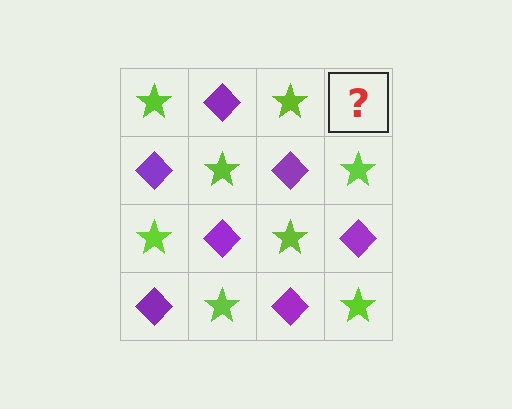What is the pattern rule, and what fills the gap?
The rule is that it alternates lime star and purple diamond in a checkerboard pattern. The gap should be filled with a purple diamond.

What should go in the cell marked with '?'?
The missing cell should contain a purple diamond.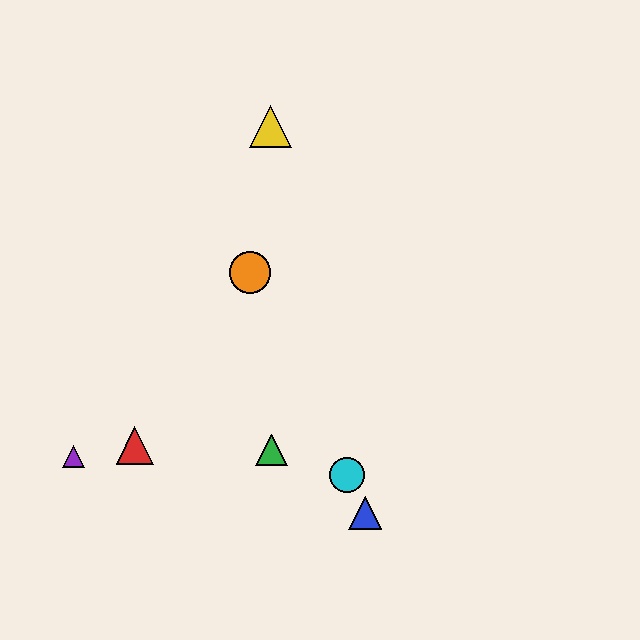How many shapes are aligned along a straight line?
3 shapes (the blue triangle, the orange circle, the cyan circle) are aligned along a straight line.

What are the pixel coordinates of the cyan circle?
The cyan circle is at (347, 475).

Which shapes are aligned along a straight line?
The blue triangle, the orange circle, the cyan circle are aligned along a straight line.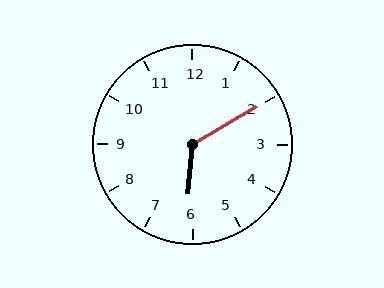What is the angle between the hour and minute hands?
Approximately 125 degrees.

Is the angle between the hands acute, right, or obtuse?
It is obtuse.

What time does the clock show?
6:10.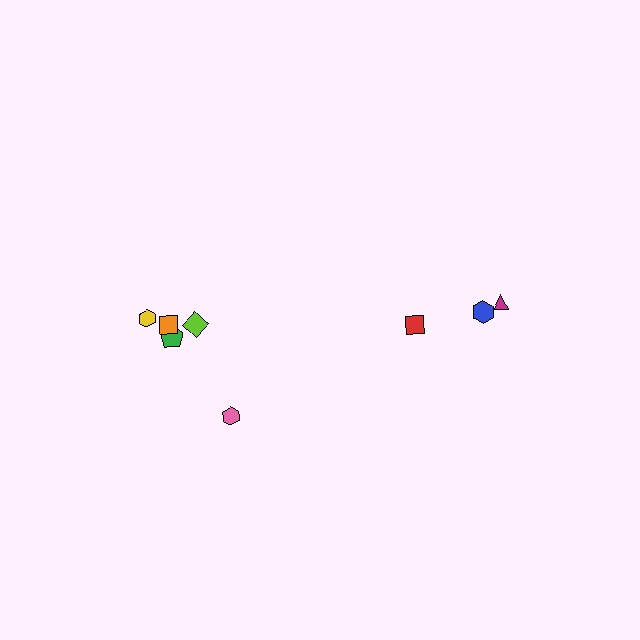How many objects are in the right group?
There are 3 objects.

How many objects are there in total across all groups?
There are 8 objects.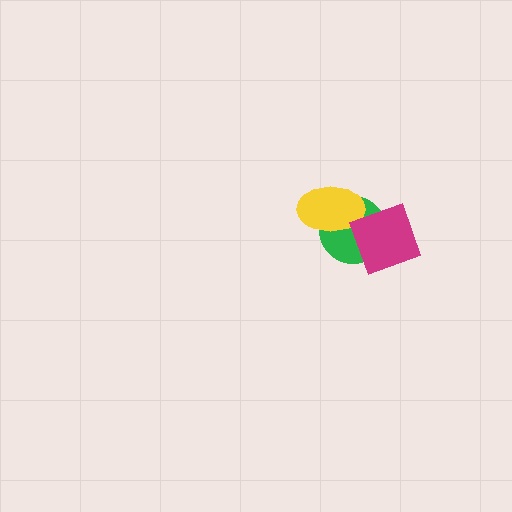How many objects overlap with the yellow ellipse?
1 object overlaps with the yellow ellipse.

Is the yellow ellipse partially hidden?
No, no other shape covers it.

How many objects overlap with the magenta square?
1 object overlaps with the magenta square.